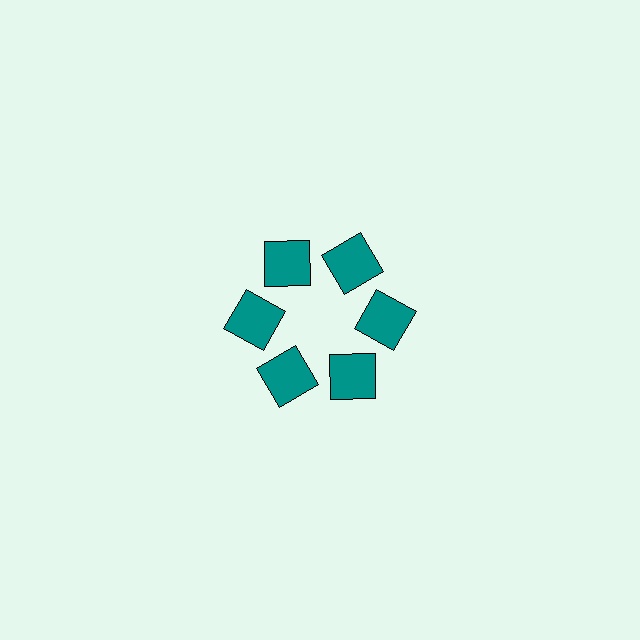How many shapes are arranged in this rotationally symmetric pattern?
There are 6 shapes, arranged in 6 groups of 1.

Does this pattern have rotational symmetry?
Yes, this pattern has 6-fold rotational symmetry. It looks the same after rotating 60 degrees around the center.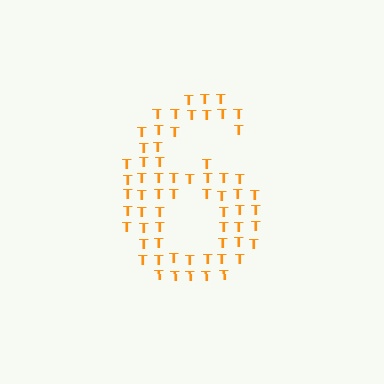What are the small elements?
The small elements are letter T's.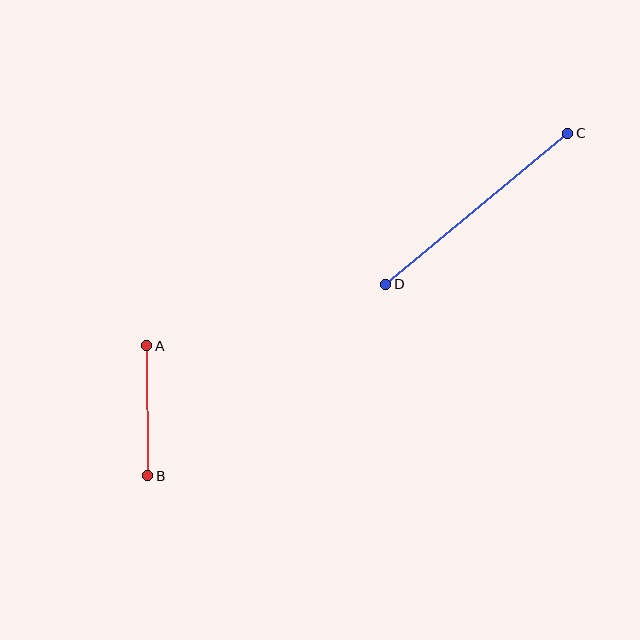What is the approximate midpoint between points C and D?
The midpoint is at approximately (477, 209) pixels.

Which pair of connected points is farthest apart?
Points C and D are farthest apart.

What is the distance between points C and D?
The distance is approximately 237 pixels.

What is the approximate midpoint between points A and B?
The midpoint is at approximately (147, 411) pixels.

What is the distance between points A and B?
The distance is approximately 130 pixels.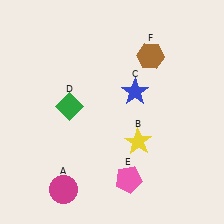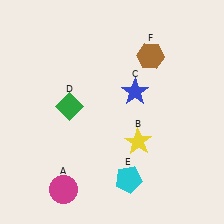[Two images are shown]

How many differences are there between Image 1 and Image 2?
There is 1 difference between the two images.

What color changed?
The pentagon (E) changed from pink in Image 1 to cyan in Image 2.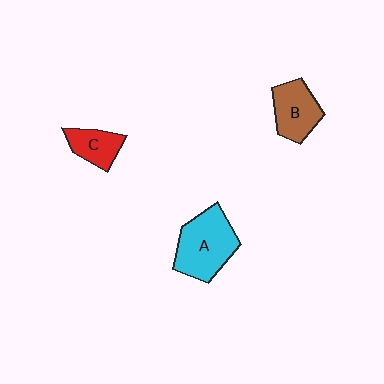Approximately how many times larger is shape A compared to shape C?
Approximately 2.0 times.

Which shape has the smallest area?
Shape C (red).